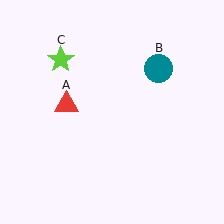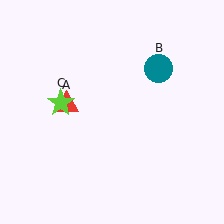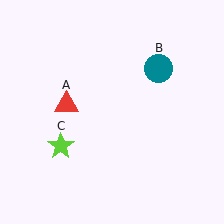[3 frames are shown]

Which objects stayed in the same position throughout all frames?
Red triangle (object A) and teal circle (object B) remained stationary.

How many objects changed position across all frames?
1 object changed position: lime star (object C).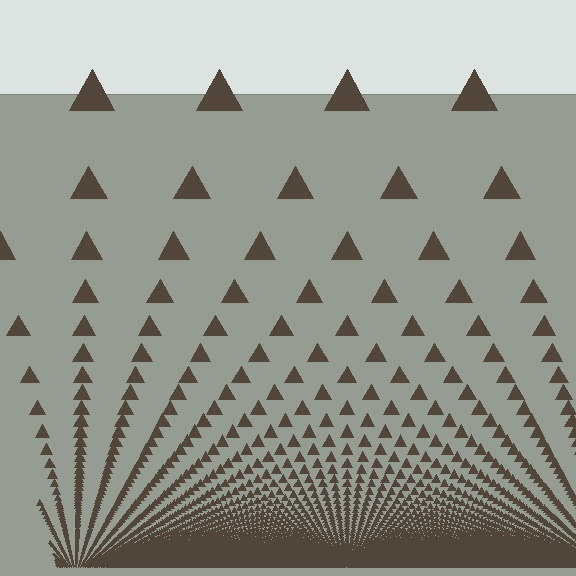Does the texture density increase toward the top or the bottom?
Density increases toward the bottom.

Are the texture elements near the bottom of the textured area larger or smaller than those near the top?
Smaller. The gradient is inverted — elements near the bottom are smaller and denser.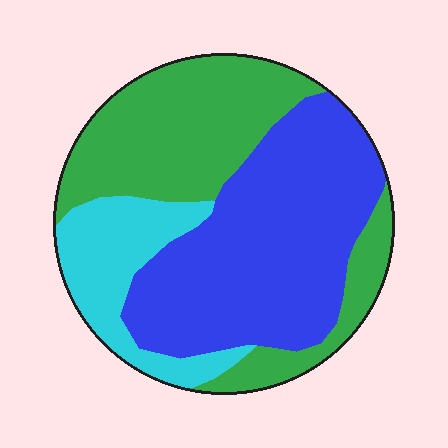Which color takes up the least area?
Cyan, at roughly 15%.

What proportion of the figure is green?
Green covers roughly 40% of the figure.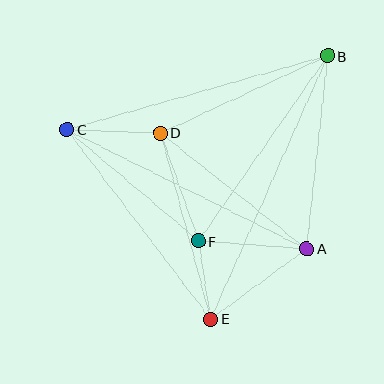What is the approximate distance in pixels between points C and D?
The distance between C and D is approximately 94 pixels.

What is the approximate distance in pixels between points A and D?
The distance between A and D is approximately 186 pixels.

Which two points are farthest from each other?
Points B and E are farthest from each other.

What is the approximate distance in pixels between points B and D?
The distance between B and D is approximately 184 pixels.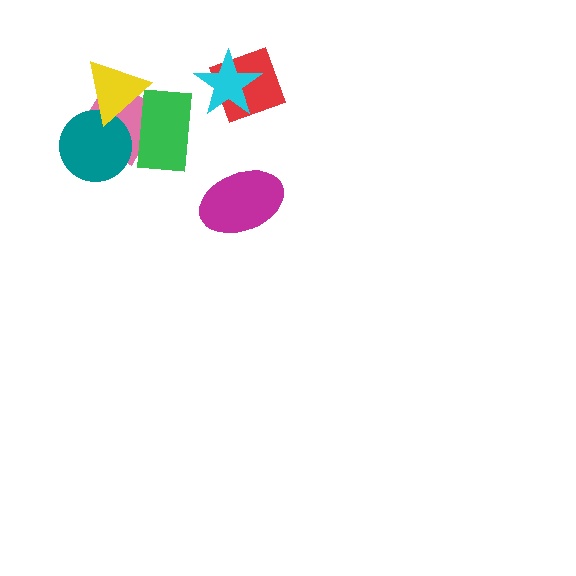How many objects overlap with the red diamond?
1 object overlaps with the red diamond.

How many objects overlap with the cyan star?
1 object overlaps with the cyan star.